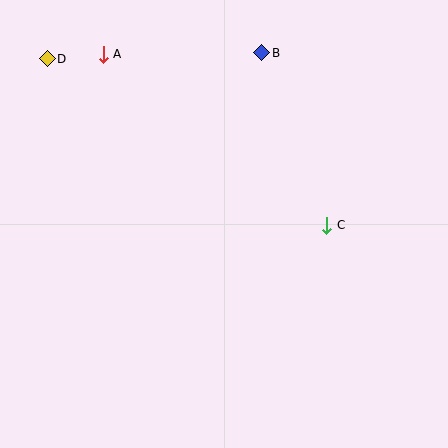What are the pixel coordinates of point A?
Point A is at (103, 54).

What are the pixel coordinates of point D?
Point D is at (47, 59).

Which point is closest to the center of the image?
Point C at (327, 225) is closest to the center.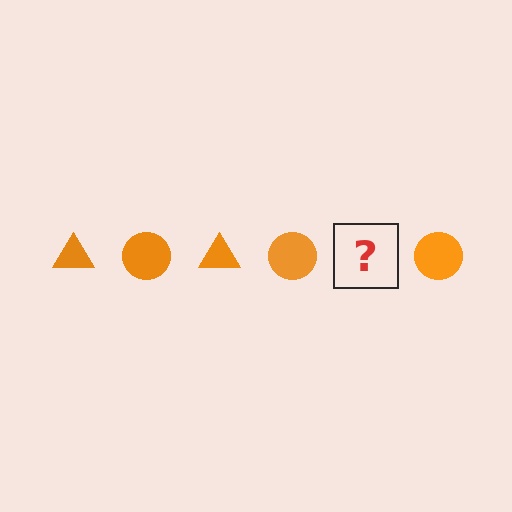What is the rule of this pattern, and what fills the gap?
The rule is that the pattern cycles through triangle, circle shapes in orange. The gap should be filled with an orange triangle.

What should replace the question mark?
The question mark should be replaced with an orange triangle.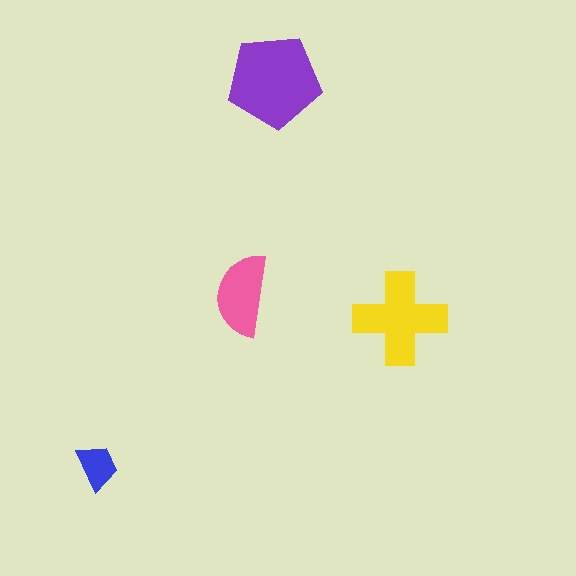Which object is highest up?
The purple pentagon is topmost.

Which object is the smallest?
The blue trapezoid.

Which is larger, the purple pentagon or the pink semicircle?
The purple pentagon.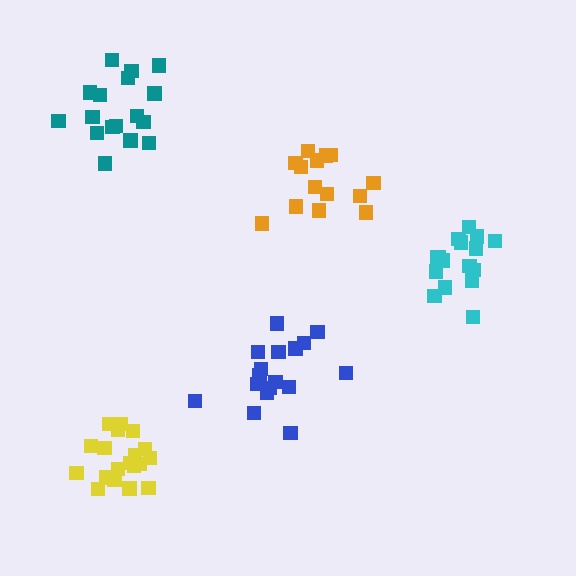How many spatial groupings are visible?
There are 5 spatial groupings.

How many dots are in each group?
Group 1: 19 dots, Group 2: 14 dots, Group 3: 18 dots, Group 4: 16 dots, Group 5: 17 dots (84 total).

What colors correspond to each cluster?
The clusters are colored: yellow, orange, blue, cyan, teal.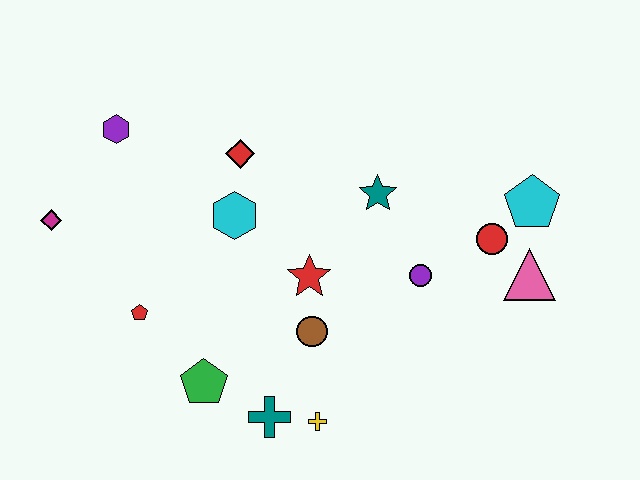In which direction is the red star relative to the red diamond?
The red star is below the red diamond.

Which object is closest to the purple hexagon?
The magenta diamond is closest to the purple hexagon.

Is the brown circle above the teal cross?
Yes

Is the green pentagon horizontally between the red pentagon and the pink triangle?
Yes